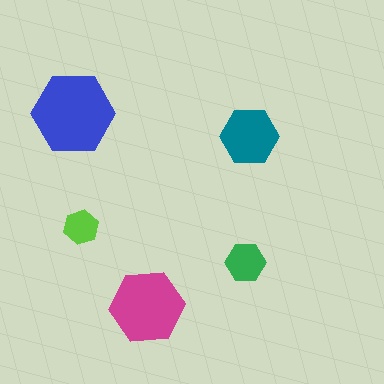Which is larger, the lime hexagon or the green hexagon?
The green one.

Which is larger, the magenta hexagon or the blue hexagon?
The blue one.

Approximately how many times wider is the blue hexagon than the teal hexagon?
About 1.5 times wider.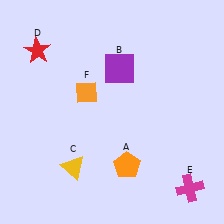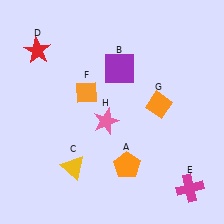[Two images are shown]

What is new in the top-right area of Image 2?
An orange diamond (G) was added in the top-right area of Image 2.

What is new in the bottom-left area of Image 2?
A pink star (H) was added in the bottom-left area of Image 2.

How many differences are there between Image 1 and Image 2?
There are 2 differences between the two images.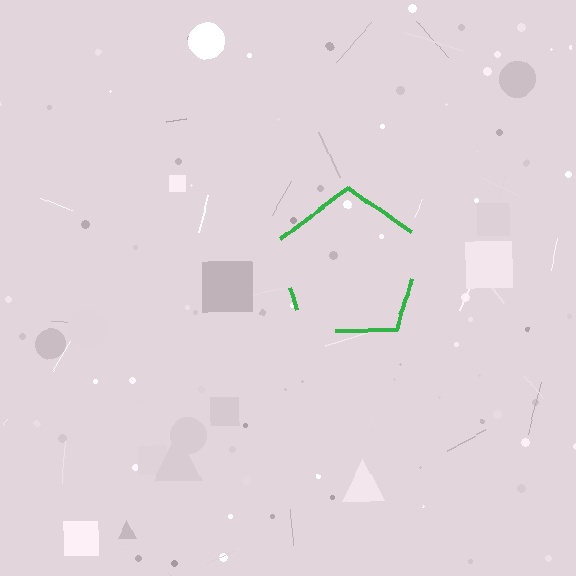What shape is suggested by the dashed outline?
The dashed outline suggests a pentagon.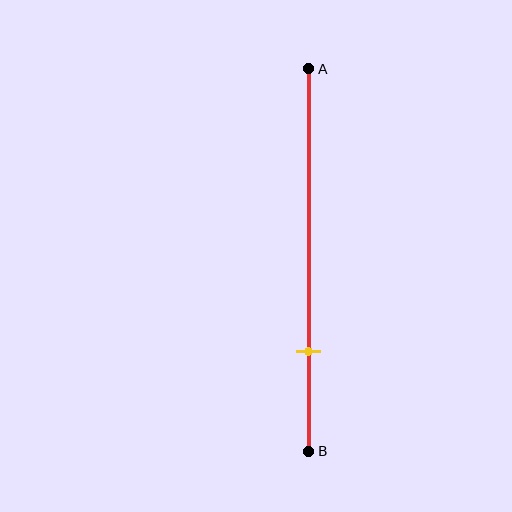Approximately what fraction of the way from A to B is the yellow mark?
The yellow mark is approximately 75% of the way from A to B.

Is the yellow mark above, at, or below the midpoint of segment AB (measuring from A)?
The yellow mark is below the midpoint of segment AB.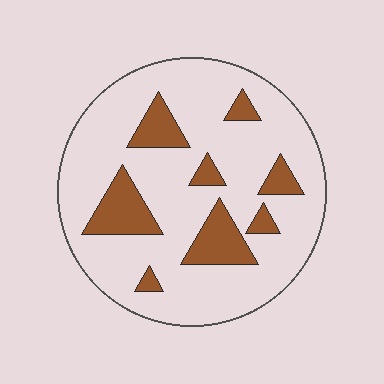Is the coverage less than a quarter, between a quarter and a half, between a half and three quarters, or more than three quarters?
Less than a quarter.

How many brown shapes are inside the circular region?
8.